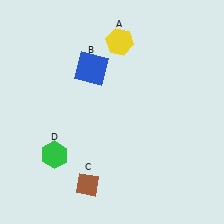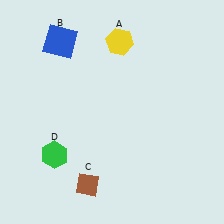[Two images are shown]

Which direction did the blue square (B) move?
The blue square (B) moved left.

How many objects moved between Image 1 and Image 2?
1 object moved between the two images.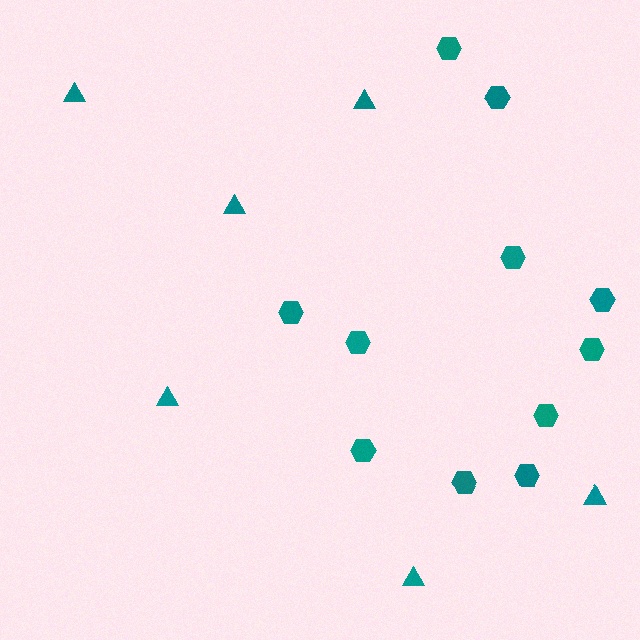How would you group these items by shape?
There are 2 groups: one group of hexagons (11) and one group of triangles (6).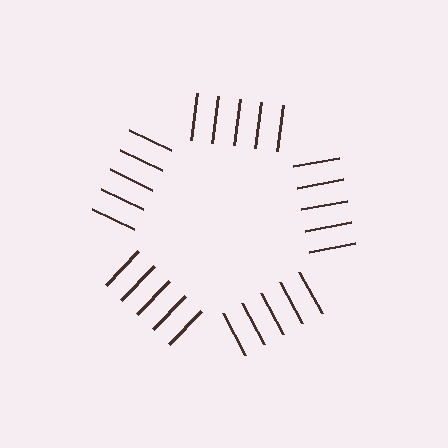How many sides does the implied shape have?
5 sides — the line-ends trace a pentagon.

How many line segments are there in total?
25 — 5 along each of the 5 edges.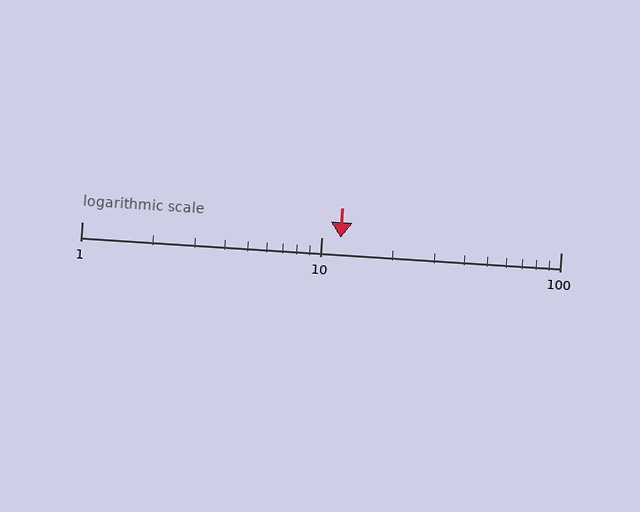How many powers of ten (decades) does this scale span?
The scale spans 2 decades, from 1 to 100.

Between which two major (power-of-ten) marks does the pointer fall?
The pointer is between 10 and 100.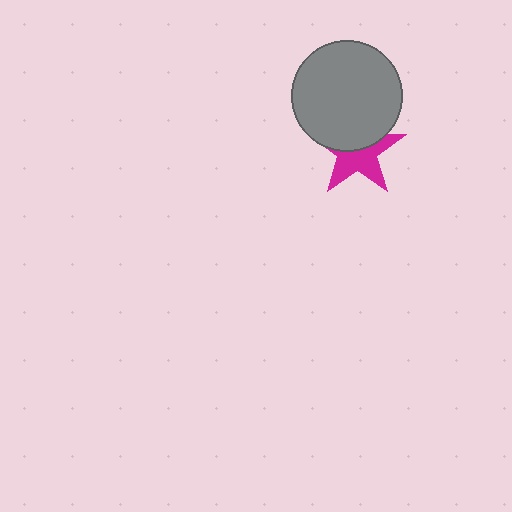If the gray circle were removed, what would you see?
You would see the complete magenta star.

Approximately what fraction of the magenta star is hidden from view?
Roughly 46% of the magenta star is hidden behind the gray circle.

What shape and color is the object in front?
The object in front is a gray circle.